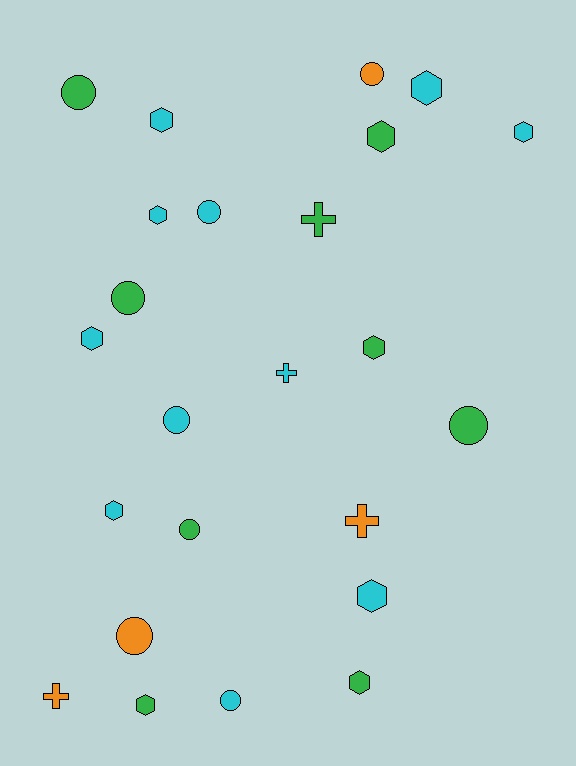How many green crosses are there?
There is 1 green cross.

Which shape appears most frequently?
Hexagon, with 11 objects.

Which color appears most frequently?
Cyan, with 11 objects.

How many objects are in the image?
There are 24 objects.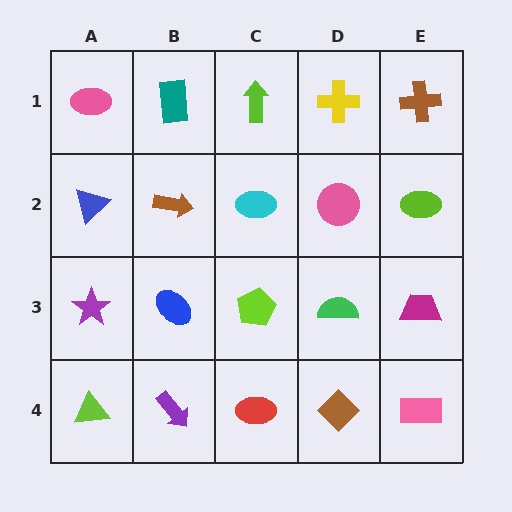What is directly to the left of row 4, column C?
A purple arrow.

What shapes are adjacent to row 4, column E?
A magenta trapezoid (row 3, column E), a brown diamond (row 4, column D).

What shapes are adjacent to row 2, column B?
A teal rectangle (row 1, column B), a blue ellipse (row 3, column B), a blue triangle (row 2, column A), a cyan ellipse (row 2, column C).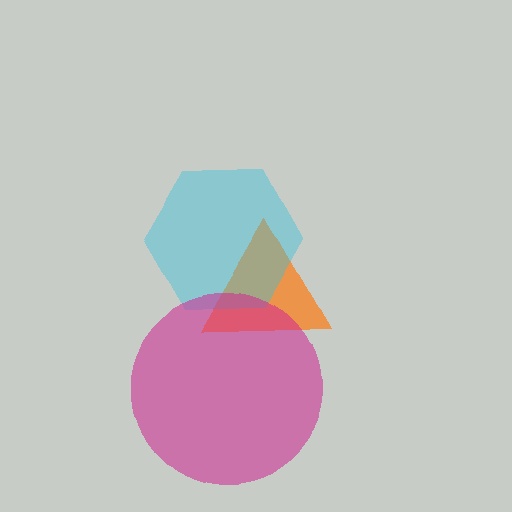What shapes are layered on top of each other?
The layered shapes are: an orange triangle, a cyan hexagon, a magenta circle.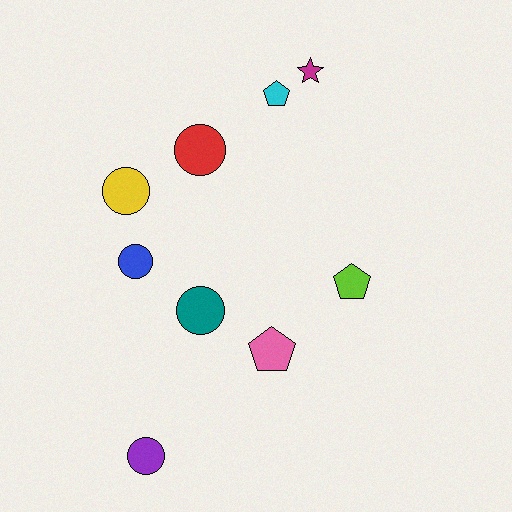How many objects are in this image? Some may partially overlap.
There are 9 objects.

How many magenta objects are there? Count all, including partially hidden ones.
There is 1 magenta object.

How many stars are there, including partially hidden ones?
There is 1 star.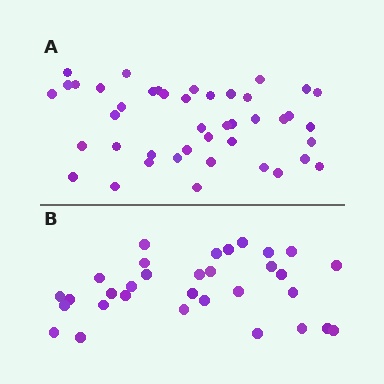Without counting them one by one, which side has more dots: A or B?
Region A (the top region) has more dots.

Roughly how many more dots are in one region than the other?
Region A has roughly 12 or so more dots than region B.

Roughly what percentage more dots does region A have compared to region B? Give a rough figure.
About 35% more.